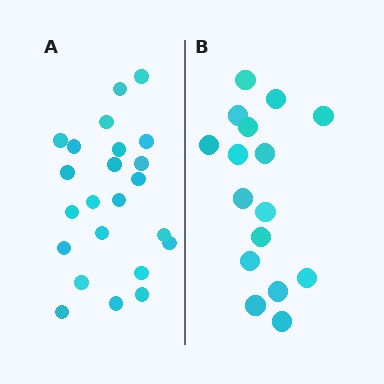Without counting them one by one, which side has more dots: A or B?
Region A (the left region) has more dots.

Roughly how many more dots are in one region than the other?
Region A has roughly 8 or so more dots than region B.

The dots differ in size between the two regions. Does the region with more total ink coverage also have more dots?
No. Region B has more total ink coverage because its dots are larger, but region A actually contains more individual dots. Total area can be misleading — the number of items is what matters here.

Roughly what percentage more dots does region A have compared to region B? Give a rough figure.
About 45% more.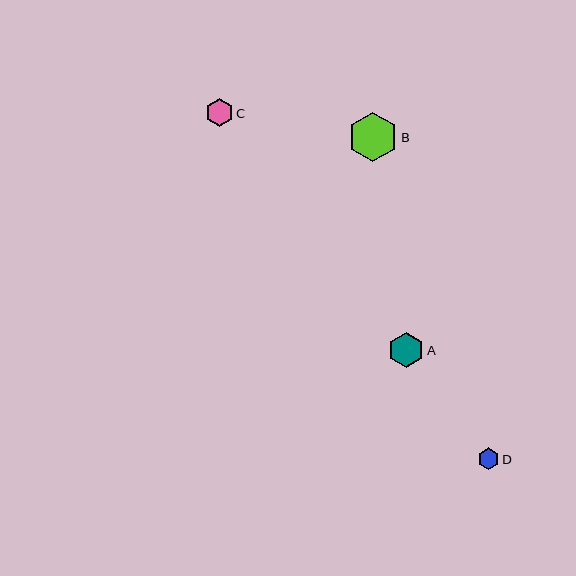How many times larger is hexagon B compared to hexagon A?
Hexagon B is approximately 1.4 times the size of hexagon A.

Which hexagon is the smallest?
Hexagon D is the smallest with a size of approximately 21 pixels.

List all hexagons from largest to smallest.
From largest to smallest: B, A, C, D.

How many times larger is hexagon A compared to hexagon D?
Hexagon A is approximately 1.7 times the size of hexagon D.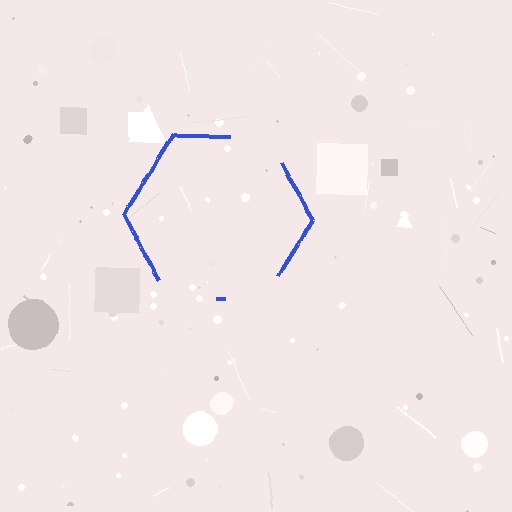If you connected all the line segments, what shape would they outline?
They would outline a hexagon.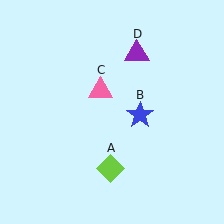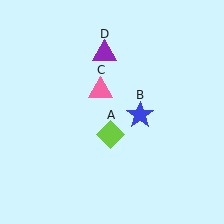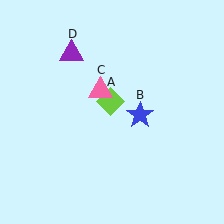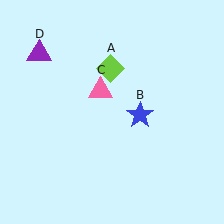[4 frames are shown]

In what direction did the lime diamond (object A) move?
The lime diamond (object A) moved up.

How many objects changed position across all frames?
2 objects changed position: lime diamond (object A), purple triangle (object D).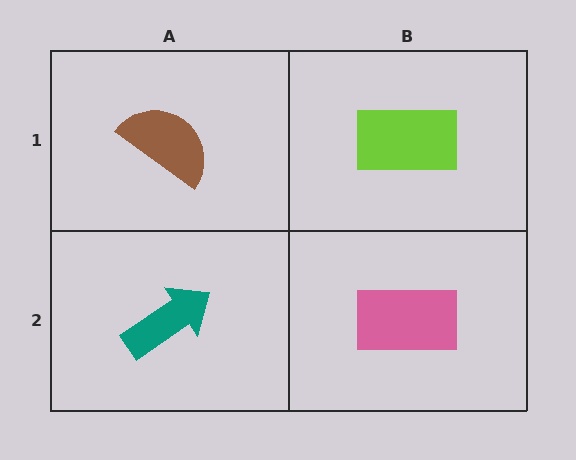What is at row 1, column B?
A lime rectangle.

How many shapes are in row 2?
2 shapes.